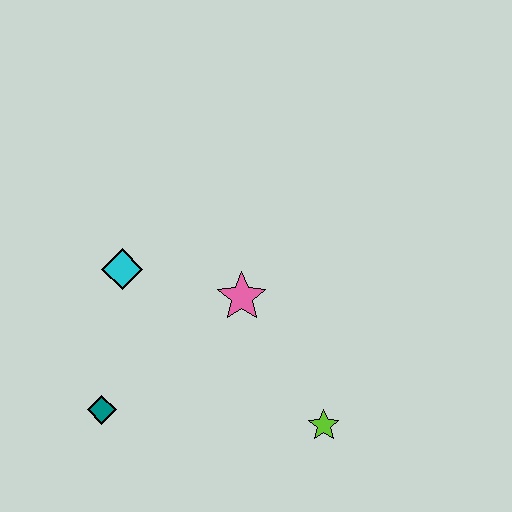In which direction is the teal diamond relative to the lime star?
The teal diamond is to the left of the lime star.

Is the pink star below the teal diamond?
No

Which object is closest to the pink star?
The cyan diamond is closest to the pink star.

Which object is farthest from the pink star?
The teal diamond is farthest from the pink star.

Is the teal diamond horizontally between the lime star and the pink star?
No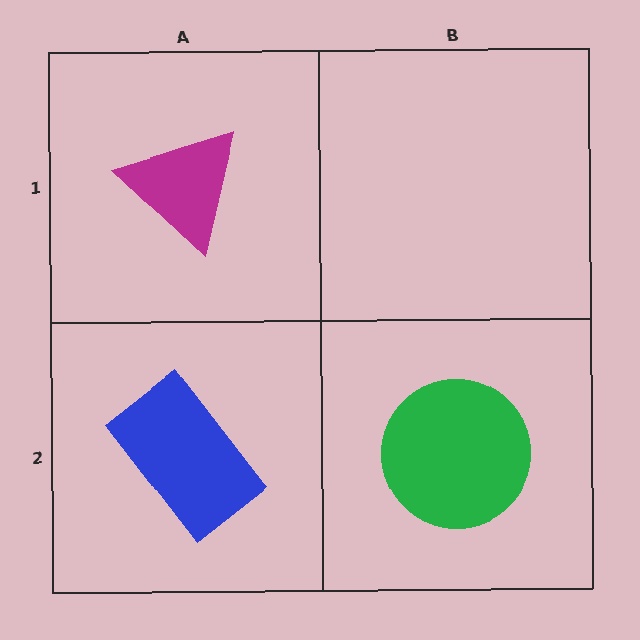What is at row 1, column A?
A magenta triangle.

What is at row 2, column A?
A blue rectangle.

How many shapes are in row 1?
1 shape.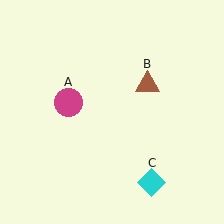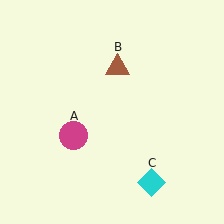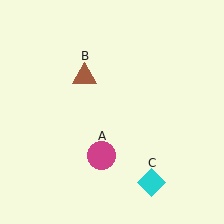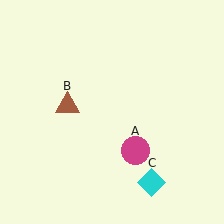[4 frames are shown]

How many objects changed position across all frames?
2 objects changed position: magenta circle (object A), brown triangle (object B).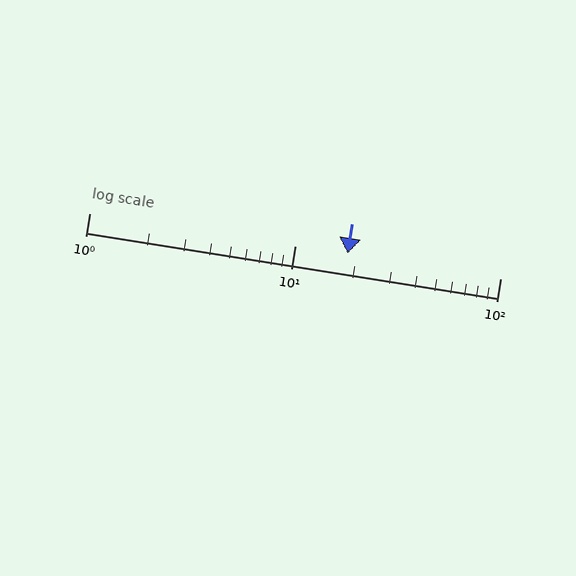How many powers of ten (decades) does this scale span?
The scale spans 2 decades, from 1 to 100.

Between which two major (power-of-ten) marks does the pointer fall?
The pointer is between 10 and 100.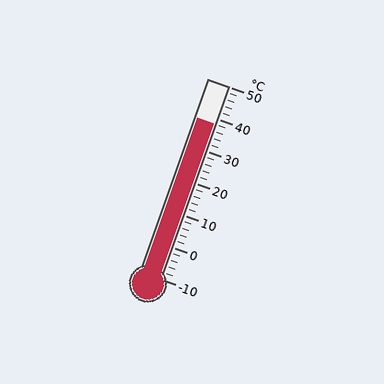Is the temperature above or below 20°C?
The temperature is above 20°C.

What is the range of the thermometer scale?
The thermometer scale ranges from -10°C to 50°C.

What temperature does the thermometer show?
The thermometer shows approximately 38°C.